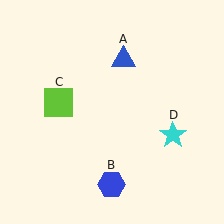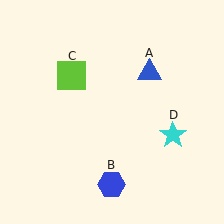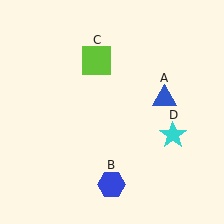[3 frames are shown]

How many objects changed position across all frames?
2 objects changed position: blue triangle (object A), lime square (object C).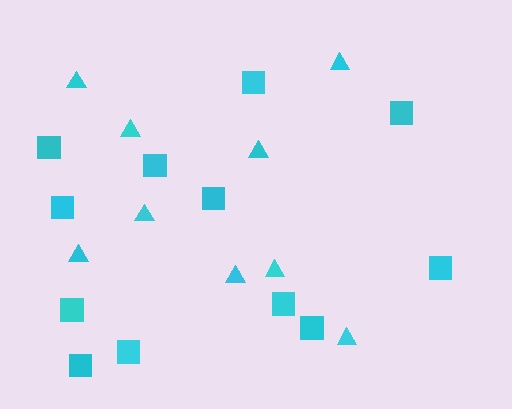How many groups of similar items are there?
There are 2 groups: one group of squares (12) and one group of triangles (9).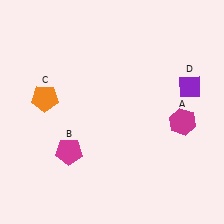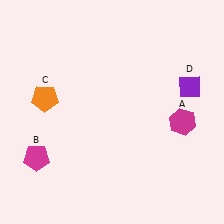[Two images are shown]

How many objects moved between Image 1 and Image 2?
1 object moved between the two images.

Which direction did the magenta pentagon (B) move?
The magenta pentagon (B) moved left.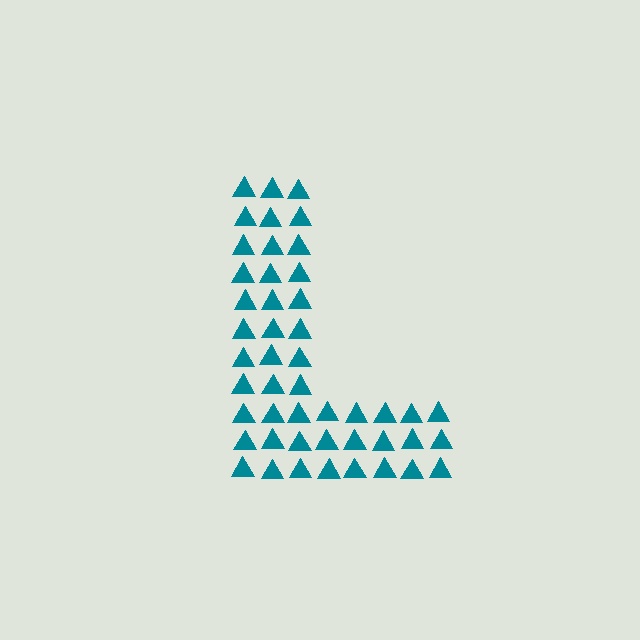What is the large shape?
The large shape is the letter L.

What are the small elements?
The small elements are triangles.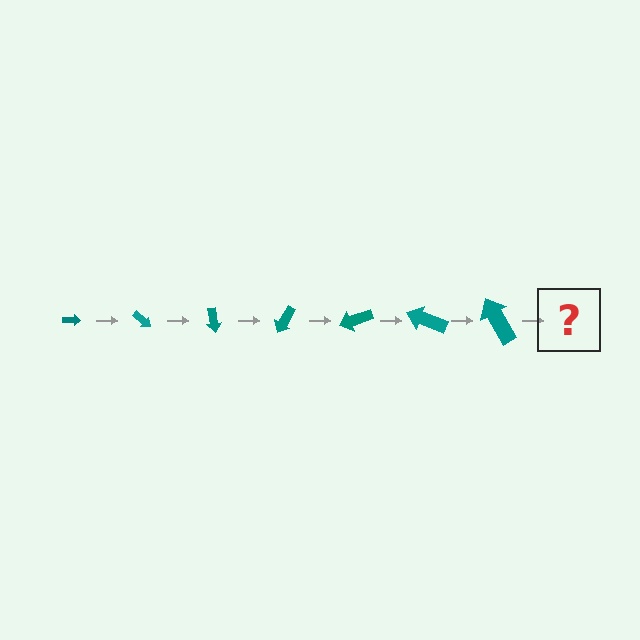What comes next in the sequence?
The next element should be an arrow, larger than the previous one and rotated 280 degrees from the start.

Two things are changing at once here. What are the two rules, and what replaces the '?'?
The two rules are that the arrow grows larger each step and it rotates 40 degrees each step. The '?' should be an arrow, larger than the previous one and rotated 280 degrees from the start.